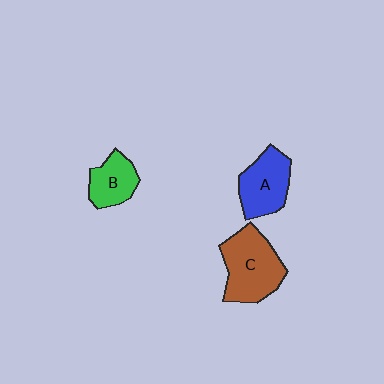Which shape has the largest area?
Shape C (brown).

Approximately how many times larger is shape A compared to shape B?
Approximately 1.3 times.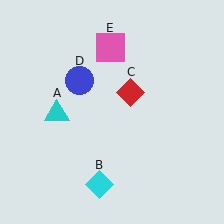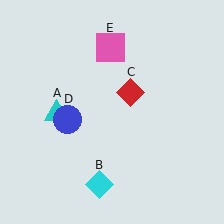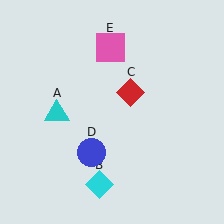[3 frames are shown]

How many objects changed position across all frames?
1 object changed position: blue circle (object D).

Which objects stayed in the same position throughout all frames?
Cyan triangle (object A) and cyan diamond (object B) and red diamond (object C) and pink square (object E) remained stationary.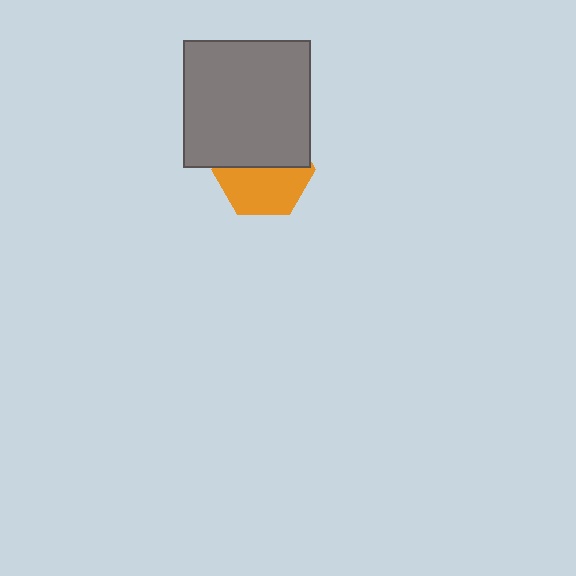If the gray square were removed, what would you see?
You would see the complete orange hexagon.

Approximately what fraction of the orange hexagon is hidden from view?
Roughly 47% of the orange hexagon is hidden behind the gray square.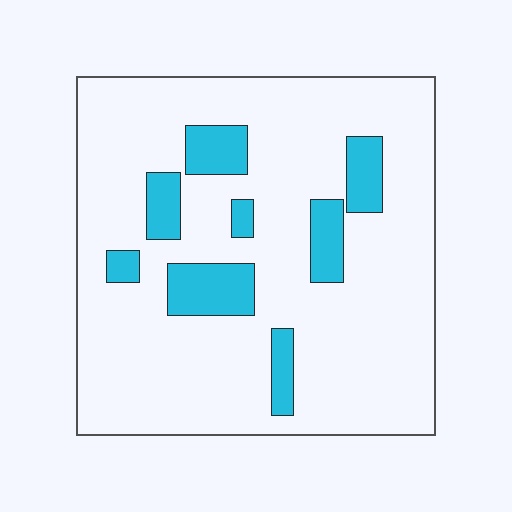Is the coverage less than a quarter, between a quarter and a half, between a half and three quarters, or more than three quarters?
Less than a quarter.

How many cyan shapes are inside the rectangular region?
8.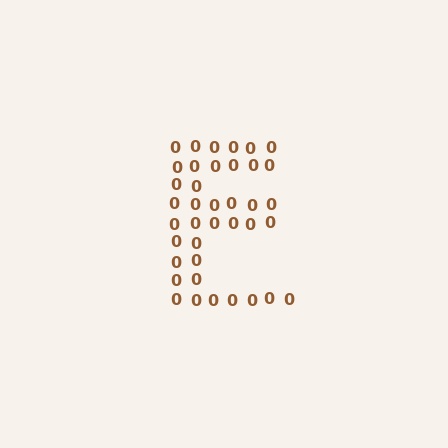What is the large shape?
The large shape is the letter E.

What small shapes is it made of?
It is made of small digit 0's.